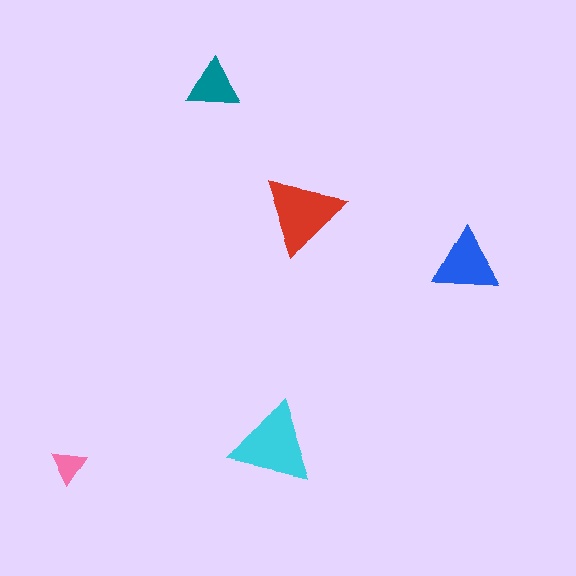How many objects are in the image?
There are 5 objects in the image.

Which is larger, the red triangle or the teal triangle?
The red one.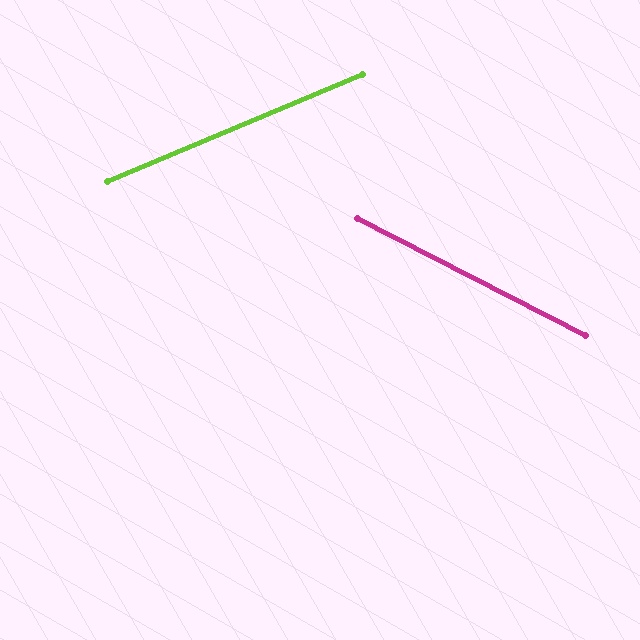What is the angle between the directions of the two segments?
Approximately 50 degrees.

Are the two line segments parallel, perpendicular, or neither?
Neither parallel nor perpendicular — they differ by about 50°.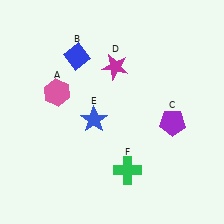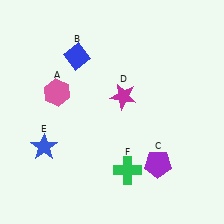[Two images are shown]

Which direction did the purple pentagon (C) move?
The purple pentagon (C) moved down.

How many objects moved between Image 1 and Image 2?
3 objects moved between the two images.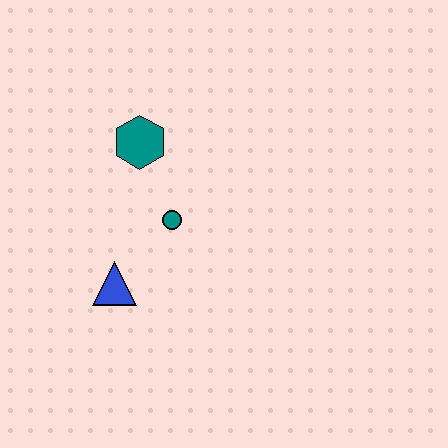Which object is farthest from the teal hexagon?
The blue triangle is farthest from the teal hexagon.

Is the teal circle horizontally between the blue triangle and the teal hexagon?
No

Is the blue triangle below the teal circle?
Yes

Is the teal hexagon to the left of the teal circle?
Yes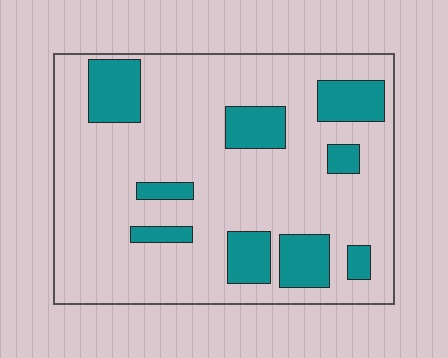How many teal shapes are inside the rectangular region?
9.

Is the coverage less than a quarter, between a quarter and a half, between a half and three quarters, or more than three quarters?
Less than a quarter.